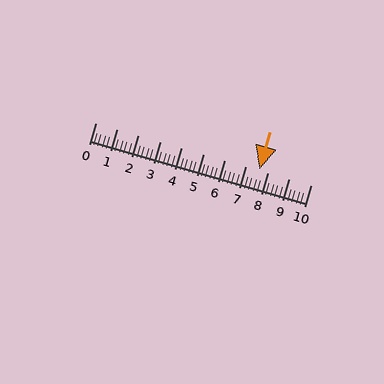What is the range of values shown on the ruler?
The ruler shows values from 0 to 10.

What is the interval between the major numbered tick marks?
The major tick marks are spaced 1 units apart.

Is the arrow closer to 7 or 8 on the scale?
The arrow is closer to 8.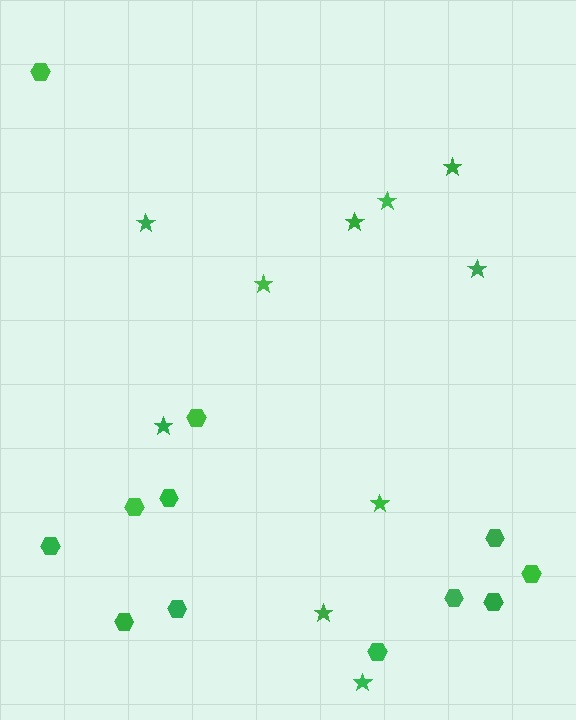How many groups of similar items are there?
There are 2 groups: one group of stars (10) and one group of hexagons (12).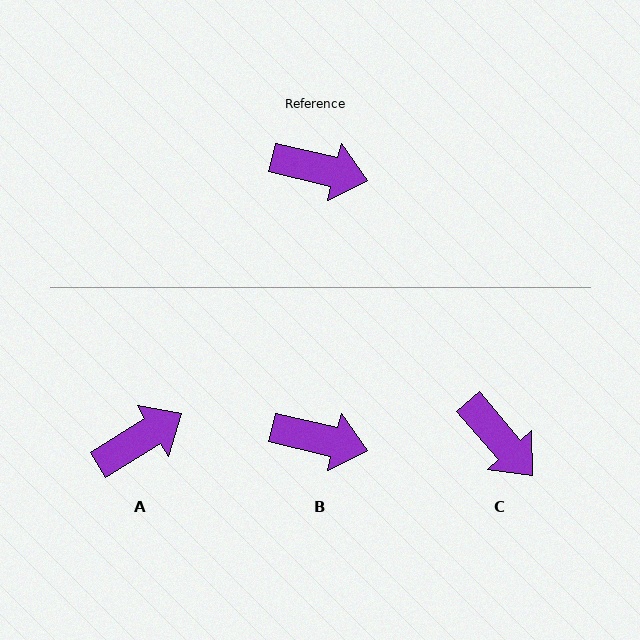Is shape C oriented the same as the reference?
No, it is off by about 36 degrees.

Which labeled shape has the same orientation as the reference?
B.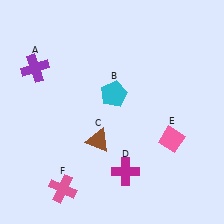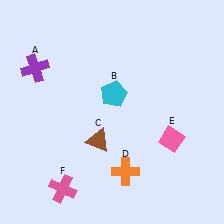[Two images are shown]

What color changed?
The cross (D) changed from magenta in Image 1 to orange in Image 2.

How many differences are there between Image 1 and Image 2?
There is 1 difference between the two images.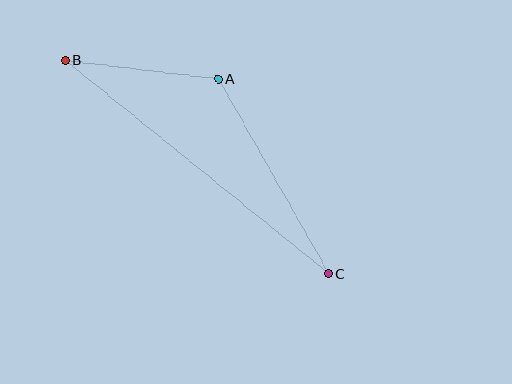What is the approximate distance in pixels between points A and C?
The distance between A and C is approximately 223 pixels.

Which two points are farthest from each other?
Points B and C are farthest from each other.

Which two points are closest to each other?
Points A and B are closest to each other.